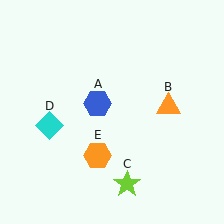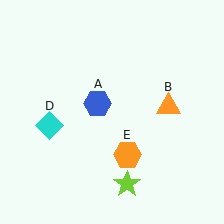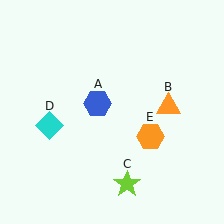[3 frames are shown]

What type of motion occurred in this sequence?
The orange hexagon (object E) rotated counterclockwise around the center of the scene.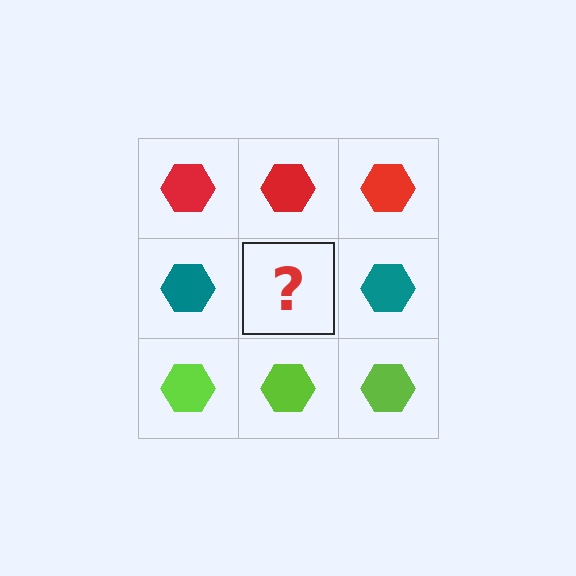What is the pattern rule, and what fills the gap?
The rule is that each row has a consistent color. The gap should be filled with a teal hexagon.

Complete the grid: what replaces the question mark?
The question mark should be replaced with a teal hexagon.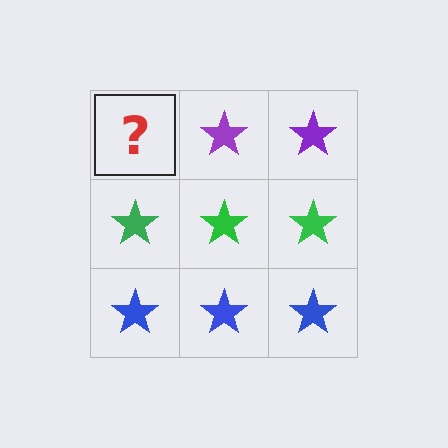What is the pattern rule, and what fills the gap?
The rule is that each row has a consistent color. The gap should be filled with a purple star.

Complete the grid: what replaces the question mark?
The question mark should be replaced with a purple star.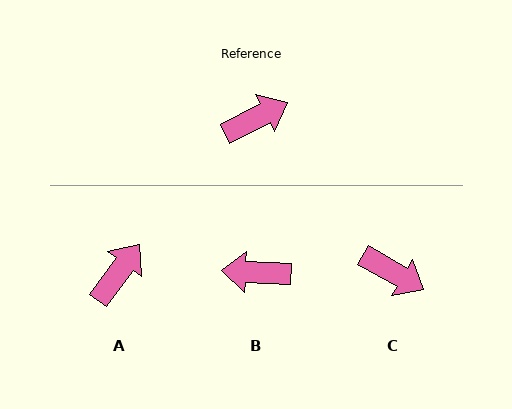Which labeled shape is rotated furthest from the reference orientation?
B, about 151 degrees away.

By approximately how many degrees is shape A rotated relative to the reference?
Approximately 27 degrees counter-clockwise.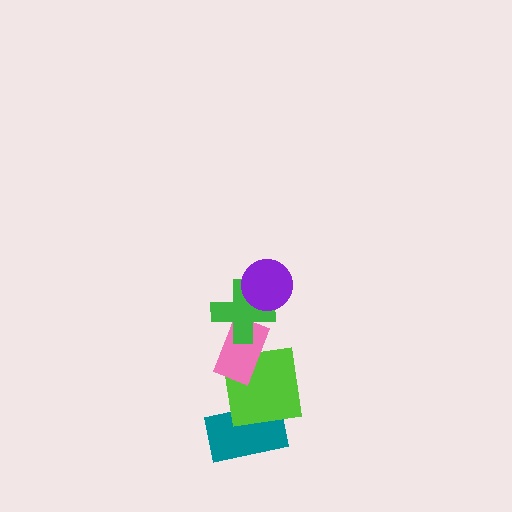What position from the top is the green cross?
The green cross is 2nd from the top.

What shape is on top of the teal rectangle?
The lime square is on top of the teal rectangle.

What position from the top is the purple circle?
The purple circle is 1st from the top.